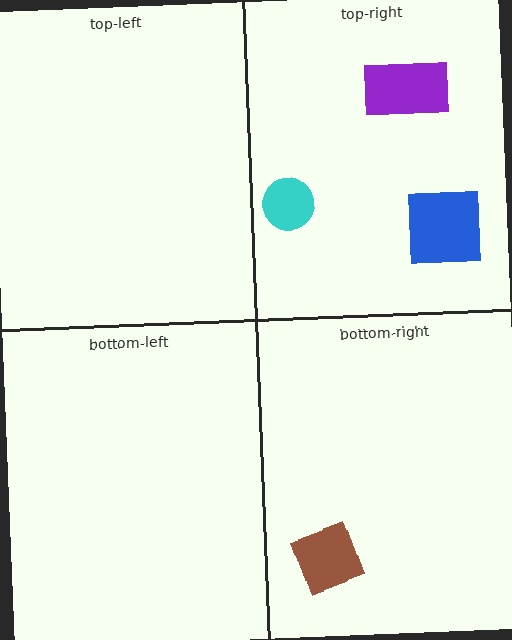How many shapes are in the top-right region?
3.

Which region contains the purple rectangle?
The top-right region.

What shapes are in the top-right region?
The blue square, the purple rectangle, the cyan circle.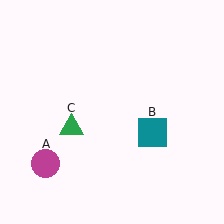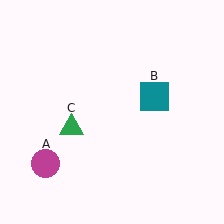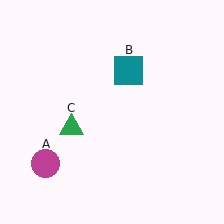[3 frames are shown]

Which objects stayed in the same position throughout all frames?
Magenta circle (object A) and green triangle (object C) remained stationary.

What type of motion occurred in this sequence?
The teal square (object B) rotated counterclockwise around the center of the scene.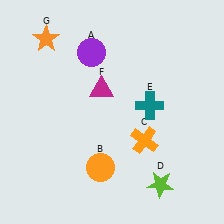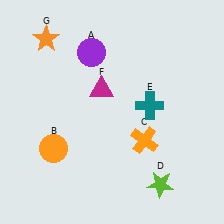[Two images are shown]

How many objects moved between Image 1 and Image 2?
1 object moved between the two images.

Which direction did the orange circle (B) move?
The orange circle (B) moved left.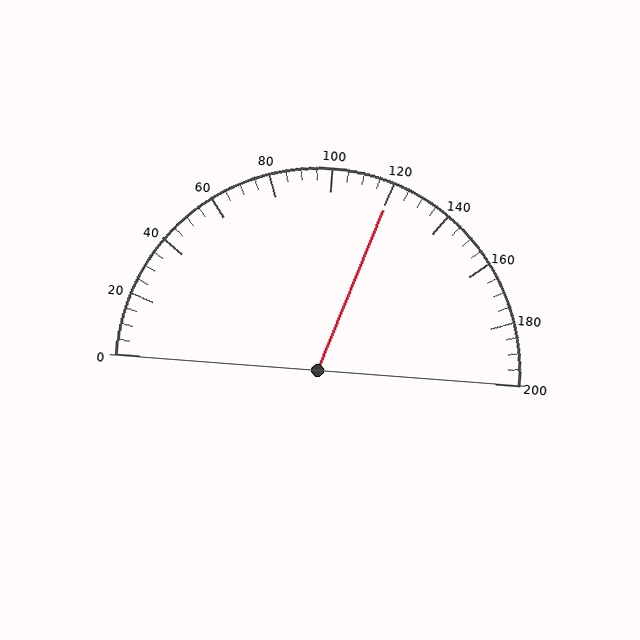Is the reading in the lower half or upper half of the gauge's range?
The reading is in the upper half of the range (0 to 200).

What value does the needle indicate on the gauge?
The needle indicates approximately 120.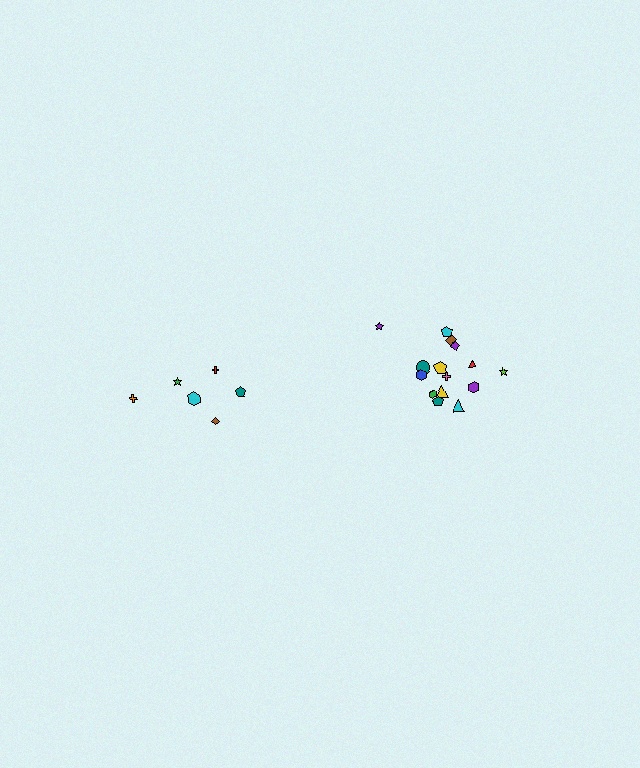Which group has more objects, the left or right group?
The right group.